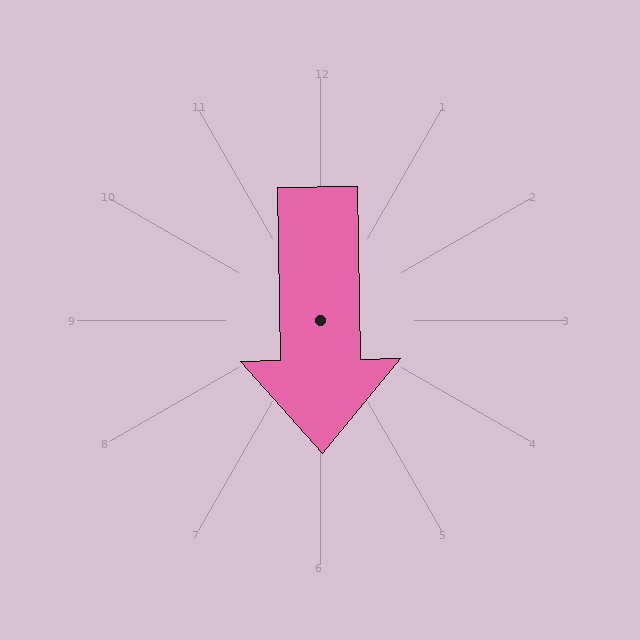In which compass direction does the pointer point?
South.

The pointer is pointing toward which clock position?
Roughly 6 o'clock.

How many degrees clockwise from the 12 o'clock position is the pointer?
Approximately 179 degrees.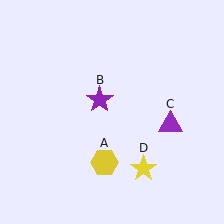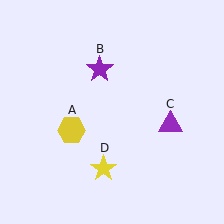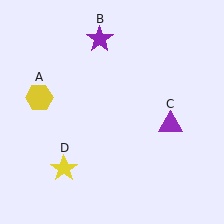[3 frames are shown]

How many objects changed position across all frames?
3 objects changed position: yellow hexagon (object A), purple star (object B), yellow star (object D).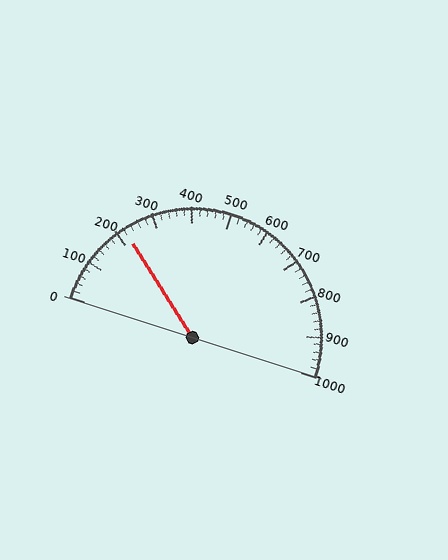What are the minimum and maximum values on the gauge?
The gauge ranges from 0 to 1000.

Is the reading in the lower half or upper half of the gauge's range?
The reading is in the lower half of the range (0 to 1000).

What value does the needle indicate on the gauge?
The needle indicates approximately 220.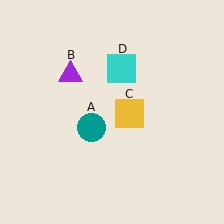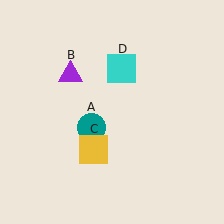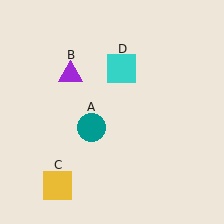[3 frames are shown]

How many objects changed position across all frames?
1 object changed position: yellow square (object C).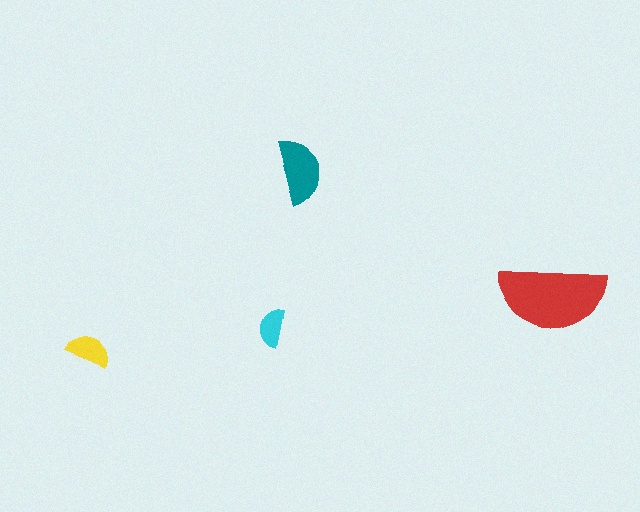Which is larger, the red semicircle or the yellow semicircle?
The red one.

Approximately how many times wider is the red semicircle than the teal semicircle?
About 1.5 times wider.